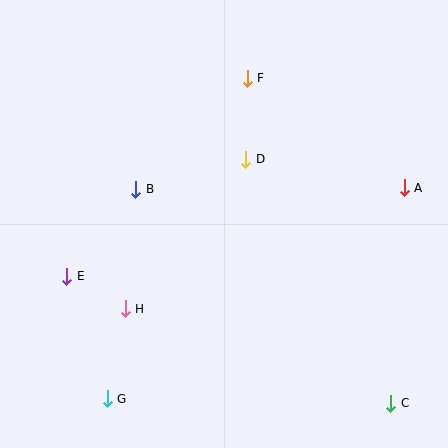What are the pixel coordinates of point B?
Point B is at (136, 189).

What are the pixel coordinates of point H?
Point H is at (125, 309).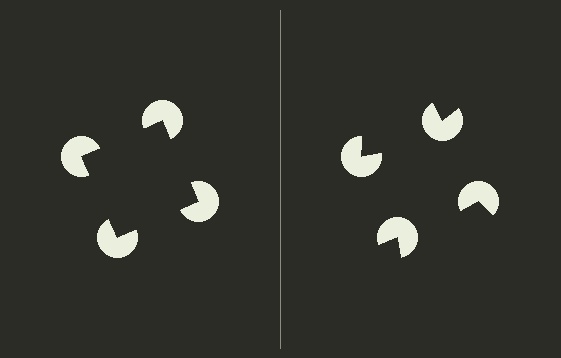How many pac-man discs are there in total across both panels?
8 — 4 on each side.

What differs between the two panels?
The pac-man discs are positioned identically on both sides; only the wedge orientations differ. On the left they align to a square; on the right they are misaligned.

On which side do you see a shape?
An illusory square appears on the left side. On the right side the wedge cuts are rotated, so no coherent shape forms.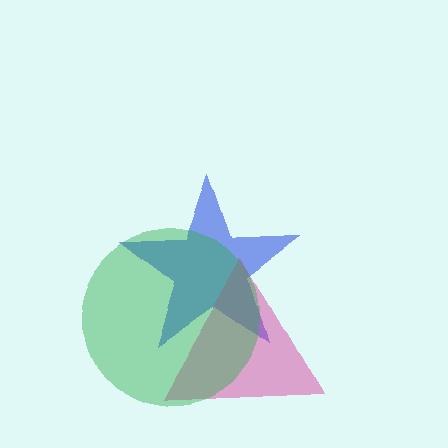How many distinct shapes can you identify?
There are 3 distinct shapes: a blue star, a magenta triangle, a green circle.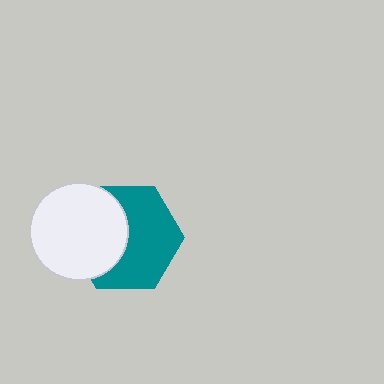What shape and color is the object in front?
The object in front is a white circle.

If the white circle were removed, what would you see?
You would see the complete teal hexagon.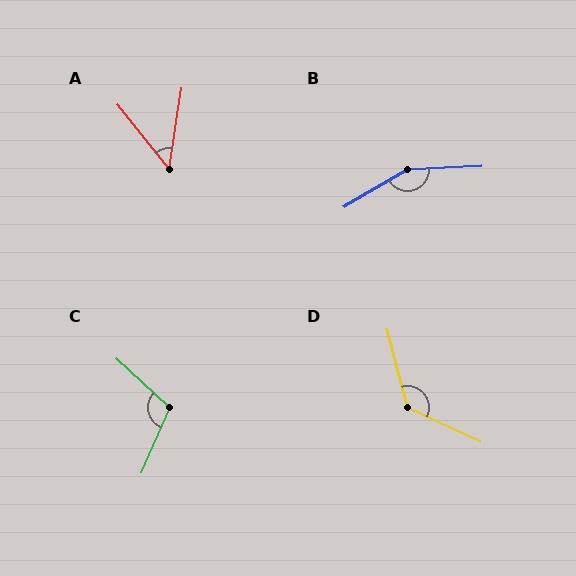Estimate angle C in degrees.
Approximately 109 degrees.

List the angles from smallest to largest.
A (47°), C (109°), D (129°), B (152°).